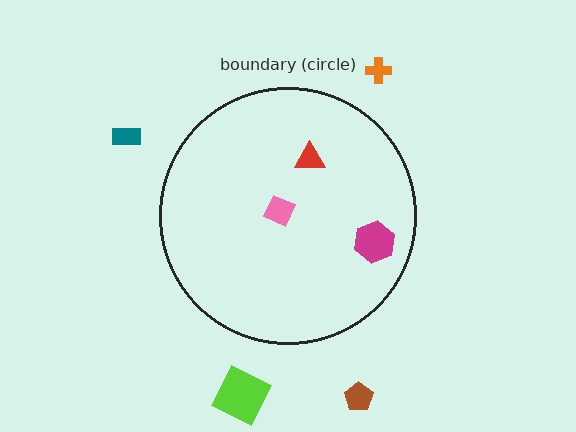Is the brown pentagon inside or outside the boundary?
Outside.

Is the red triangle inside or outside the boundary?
Inside.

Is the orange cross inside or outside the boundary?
Outside.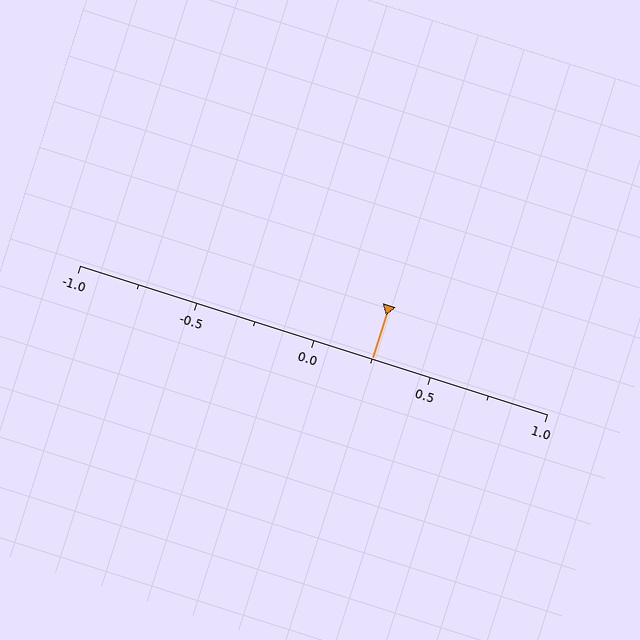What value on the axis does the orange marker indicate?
The marker indicates approximately 0.25.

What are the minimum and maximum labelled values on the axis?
The axis runs from -1.0 to 1.0.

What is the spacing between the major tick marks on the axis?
The major ticks are spaced 0.5 apart.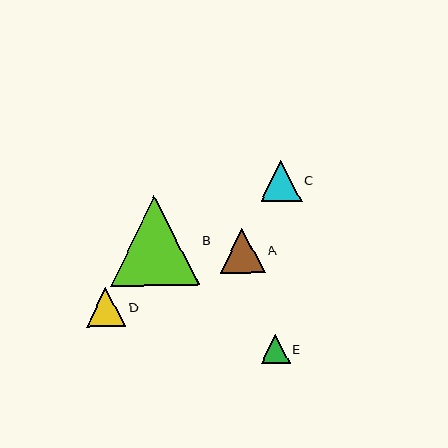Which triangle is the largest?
Triangle B is the largest with a size of approximately 90 pixels.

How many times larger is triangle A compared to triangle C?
Triangle A is approximately 1.1 times the size of triangle C.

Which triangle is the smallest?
Triangle E is the smallest with a size of approximately 29 pixels.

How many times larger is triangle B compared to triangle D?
Triangle B is approximately 2.3 times the size of triangle D.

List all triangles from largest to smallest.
From largest to smallest: B, A, C, D, E.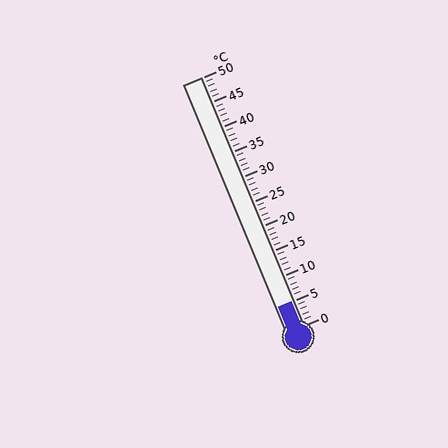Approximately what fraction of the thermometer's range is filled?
The thermometer is filled to approximately 10% of its range.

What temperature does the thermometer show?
The thermometer shows approximately 5°C.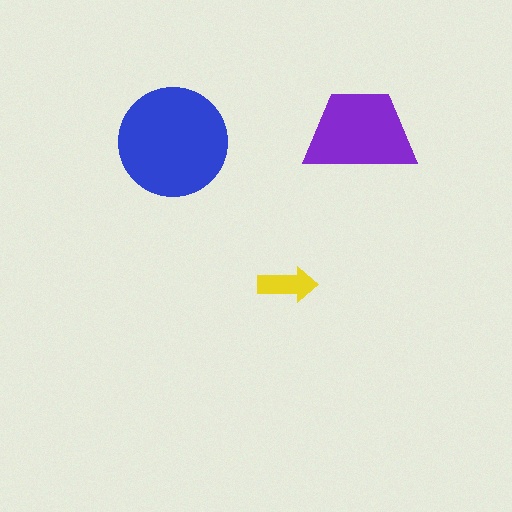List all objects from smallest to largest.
The yellow arrow, the purple trapezoid, the blue circle.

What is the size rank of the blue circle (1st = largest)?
1st.